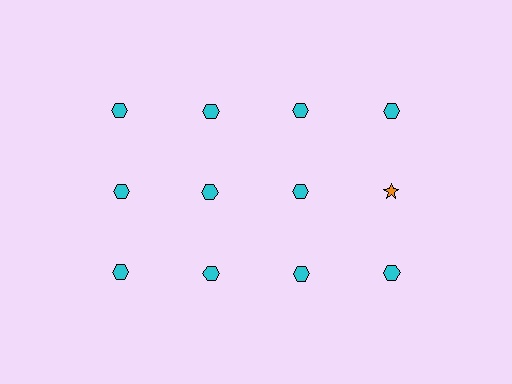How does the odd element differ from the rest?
It differs in both color (orange instead of cyan) and shape (star instead of hexagon).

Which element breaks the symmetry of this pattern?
The orange star in the second row, second from right column breaks the symmetry. All other shapes are cyan hexagons.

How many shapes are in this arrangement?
There are 12 shapes arranged in a grid pattern.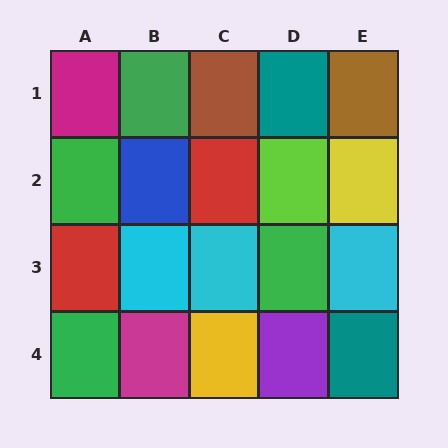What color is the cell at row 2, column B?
Blue.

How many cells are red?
2 cells are red.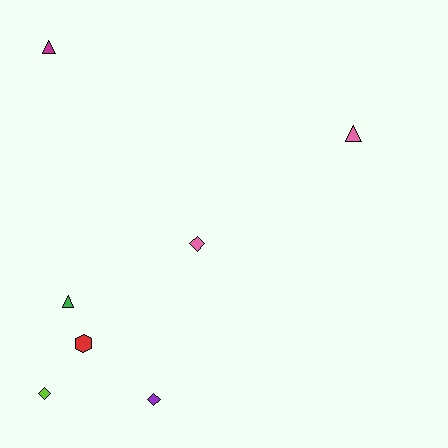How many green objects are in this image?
There is 1 green object.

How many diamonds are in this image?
There are 3 diamonds.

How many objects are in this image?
There are 7 objects.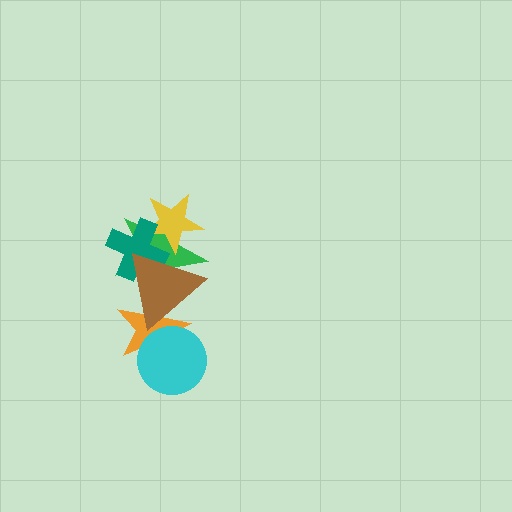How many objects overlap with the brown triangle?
4 objects overlap with the brown triangle.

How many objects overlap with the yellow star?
3 objects overlap with the yellow star.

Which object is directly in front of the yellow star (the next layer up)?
The teal cross is directly in front of the yellow star.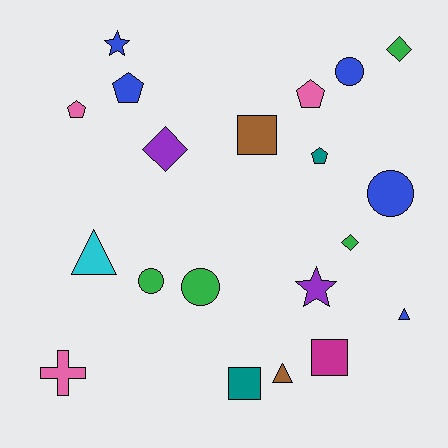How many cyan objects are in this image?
There is 1 cyan object.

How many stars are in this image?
There are 2 stars.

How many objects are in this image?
There are 20 objects.